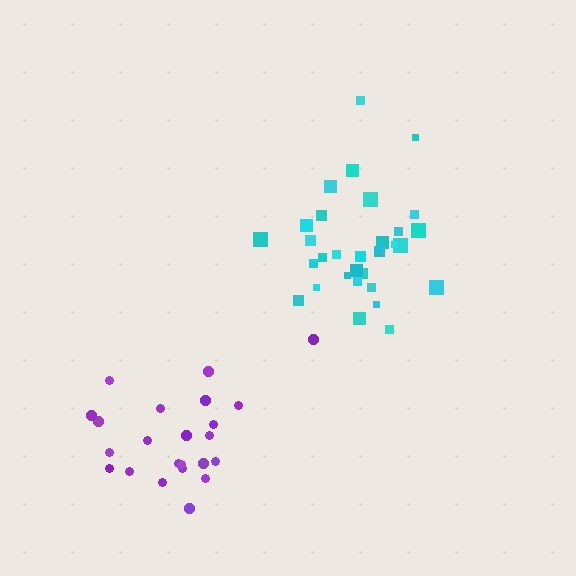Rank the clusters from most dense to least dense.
cyan, purple.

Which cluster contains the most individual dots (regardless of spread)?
Cyan (32).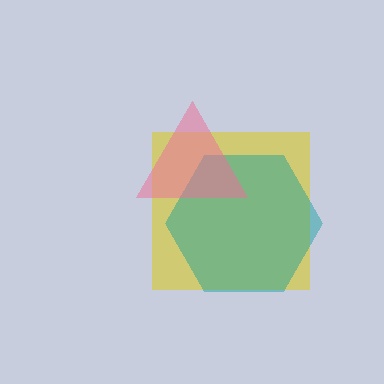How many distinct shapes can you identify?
There are 3 distinct shapes: a yellow square, a teal hexagon, a pink triangle.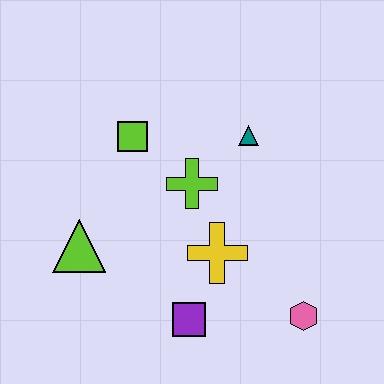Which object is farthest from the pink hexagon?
The lime square is farthest from the pink hexagon.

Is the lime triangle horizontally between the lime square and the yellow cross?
No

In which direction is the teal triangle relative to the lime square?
The teal triangle is to the right of the lime square.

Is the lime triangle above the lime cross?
No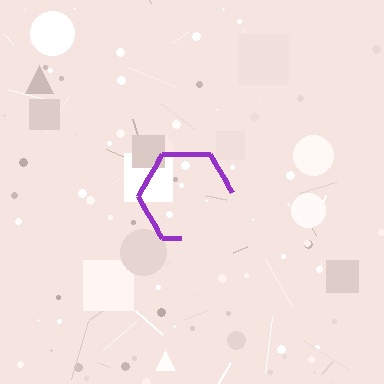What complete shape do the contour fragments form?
The contour fragments form a hexagon.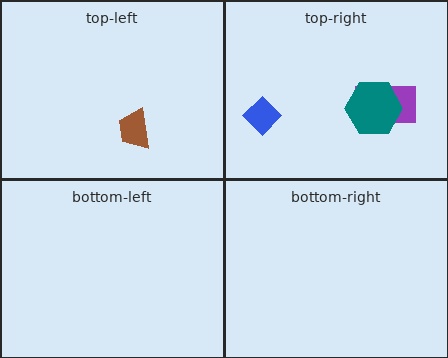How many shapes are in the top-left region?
1.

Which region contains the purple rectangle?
The top-right region.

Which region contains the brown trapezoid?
The top-left region.